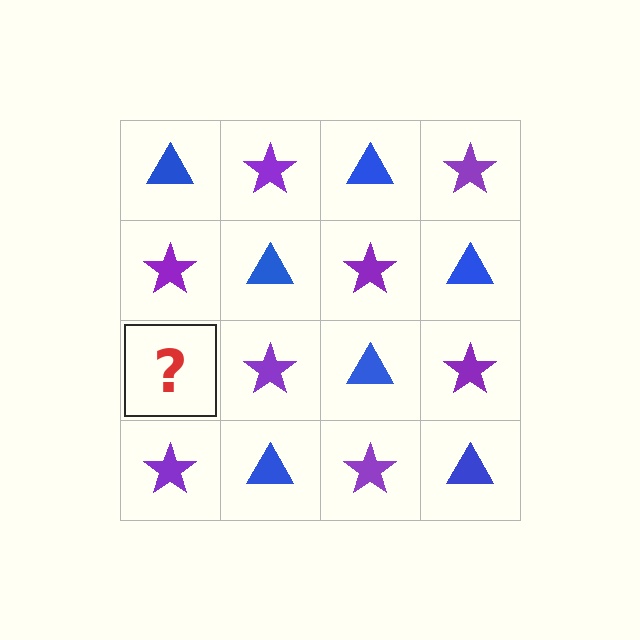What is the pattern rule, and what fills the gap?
The rule is that it alternates blue triangle and purple star in a checkerboard pattern. The gap should be filled with a blue triangle.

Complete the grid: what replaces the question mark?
The question mark should be replaced with a blue triangle.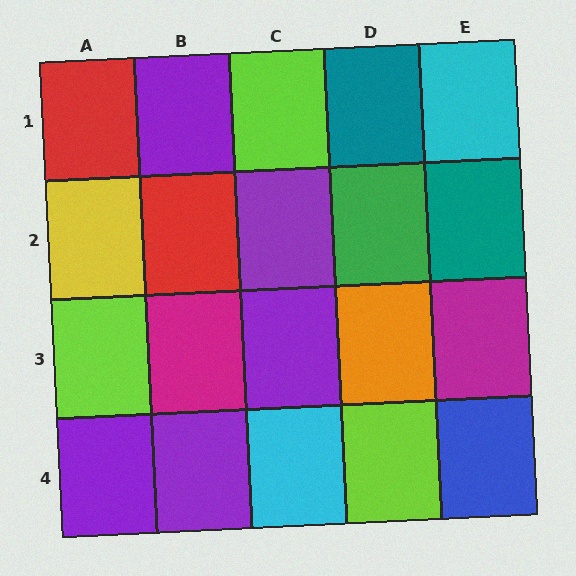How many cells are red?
2 cells are red.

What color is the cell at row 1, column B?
Purple.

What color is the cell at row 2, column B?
Red.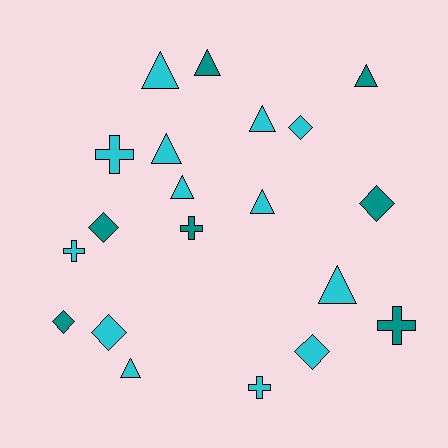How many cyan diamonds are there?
There are 3 cyan diamonds.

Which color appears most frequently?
Cyan, with 13 objects.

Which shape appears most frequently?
Triangle, with 9 objects.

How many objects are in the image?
There are 20 objects.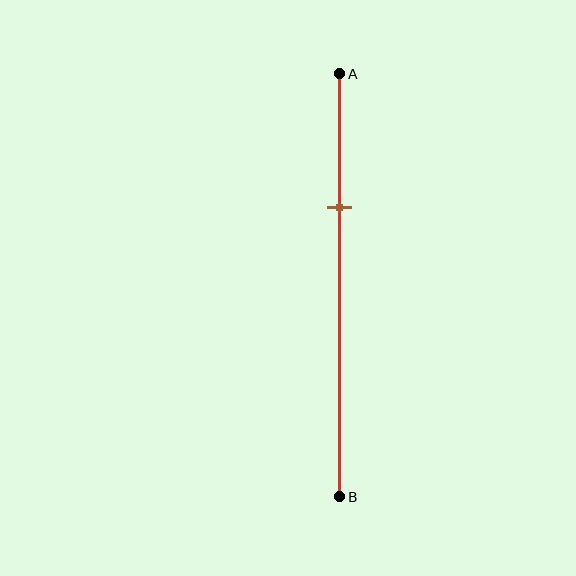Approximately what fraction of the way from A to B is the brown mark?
The brown mark is approximately 30% of the way from A to B.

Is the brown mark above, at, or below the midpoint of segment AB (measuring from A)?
The brown mark is above the midpoint of segment AB.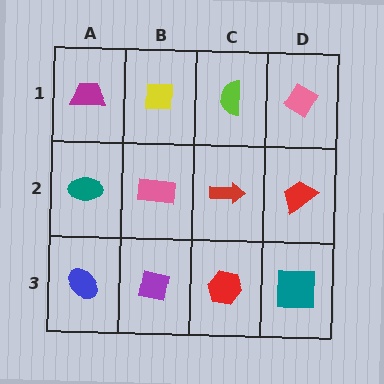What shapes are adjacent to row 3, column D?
A red trapezoid (row 2, column D), a red hexagon (row 3, column C).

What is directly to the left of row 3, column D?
A red hexagon.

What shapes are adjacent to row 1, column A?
A teal ellipse (row 2, column A), a yellow square (row 1, column B).